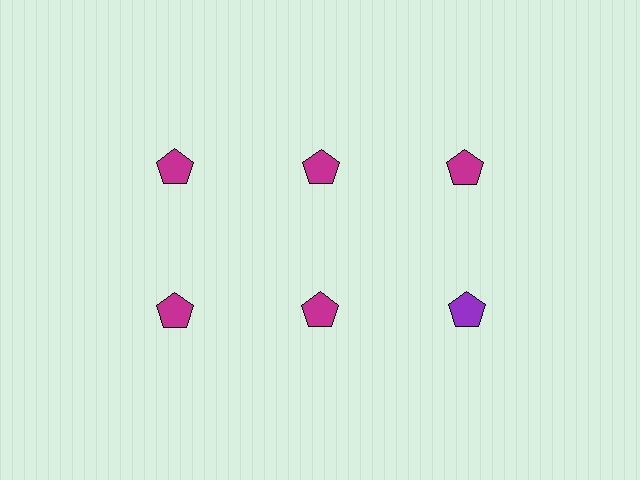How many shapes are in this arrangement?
There are 6 shapes arranged in a grid pattern.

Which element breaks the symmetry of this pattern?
The purple pentagon in the second row, center column breaks the symmetry. All other shapes are magenta pentagons.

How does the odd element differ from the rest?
It has a different color: purple instead of magenta.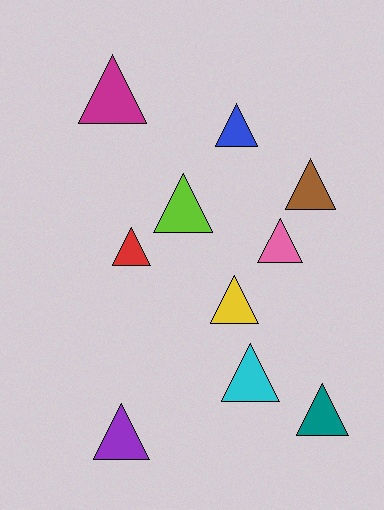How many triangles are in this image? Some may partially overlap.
There are 10 triangles.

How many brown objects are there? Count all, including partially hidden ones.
There is 1 brown object.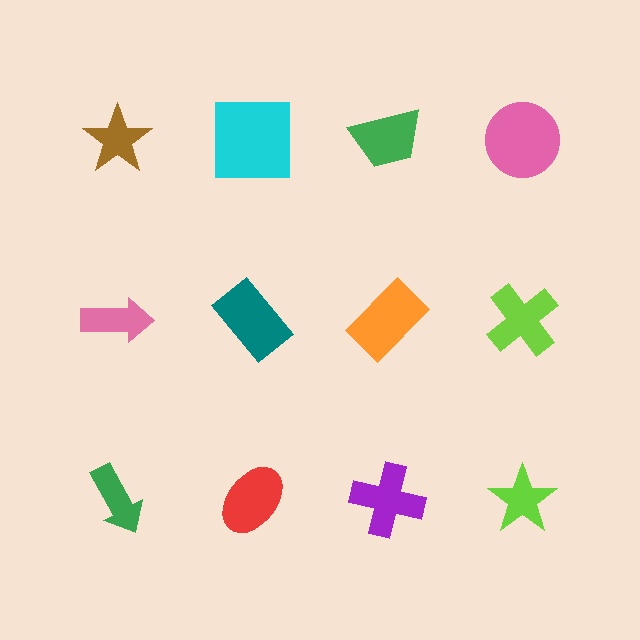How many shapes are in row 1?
4 shapes.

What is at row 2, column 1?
A pink arrow.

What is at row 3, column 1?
A green arrow.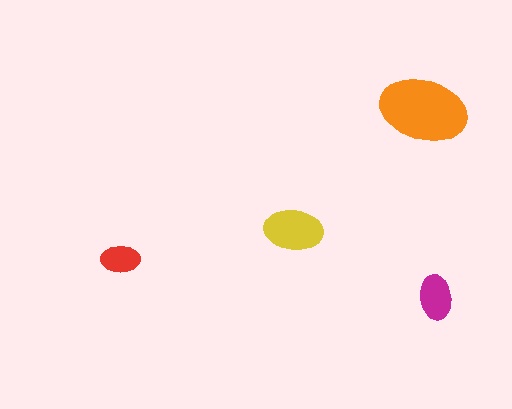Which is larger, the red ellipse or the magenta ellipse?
The magenta one.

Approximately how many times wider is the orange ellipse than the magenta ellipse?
About 2 times wider.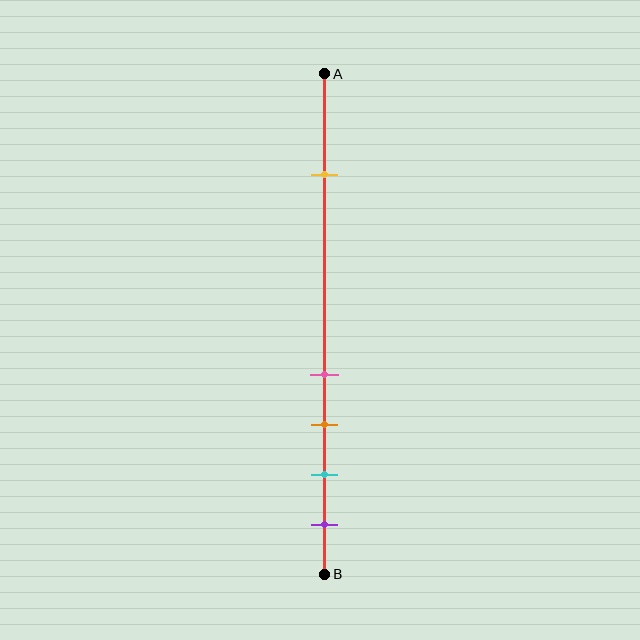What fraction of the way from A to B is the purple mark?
The purple mark is approximately 90% (0.9) of the way from A to B.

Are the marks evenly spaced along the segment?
No, the marks are not evenly spaced.